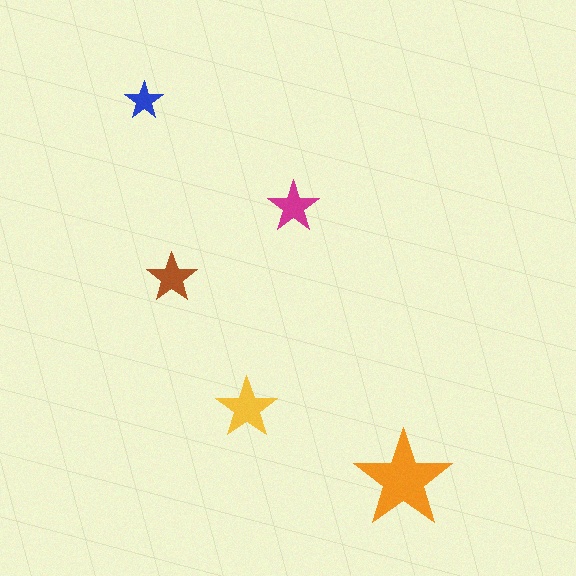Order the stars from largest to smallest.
the orange one, the yellow one, the magenta one, the brown one, the blue one.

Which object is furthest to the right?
The orange star is rightmost.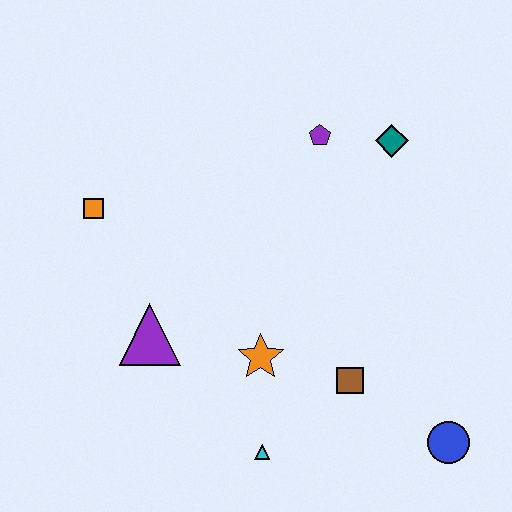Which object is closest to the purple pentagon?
The teal diamond is closest to the purple pentagon.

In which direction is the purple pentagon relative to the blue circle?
The purple pentagon is above the blue circle.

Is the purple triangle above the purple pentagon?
No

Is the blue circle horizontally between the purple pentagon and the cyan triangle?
No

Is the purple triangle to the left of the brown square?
Yes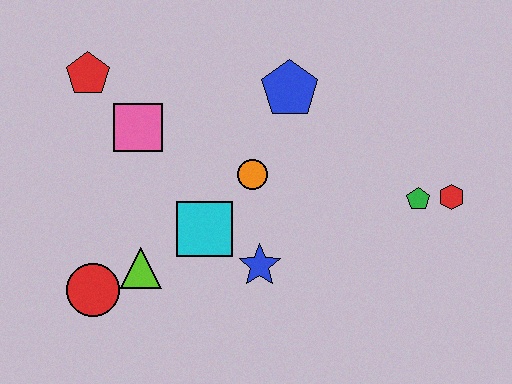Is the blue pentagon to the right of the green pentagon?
No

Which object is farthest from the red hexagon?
The red pentagon is farthest from the red hexagon.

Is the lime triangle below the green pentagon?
Yes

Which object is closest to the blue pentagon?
The orange circle is closest to the blue pentagon.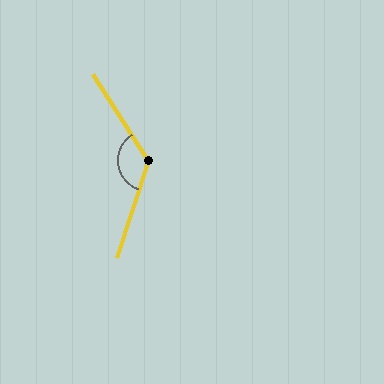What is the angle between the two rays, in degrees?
Approximately 130 degrees.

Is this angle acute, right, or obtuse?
It is obtuse.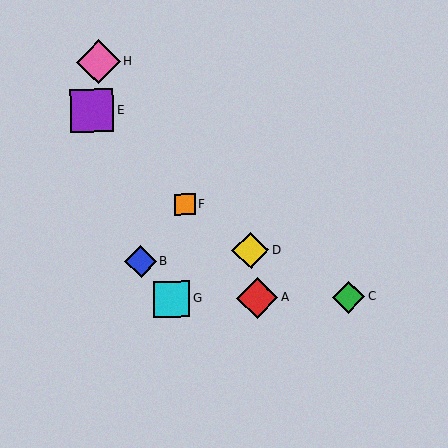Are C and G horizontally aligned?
Yes, both are at y≈297.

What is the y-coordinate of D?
Object D is at y≈250.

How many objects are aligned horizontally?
3 objects (A, C, G) are aligned horizontally.